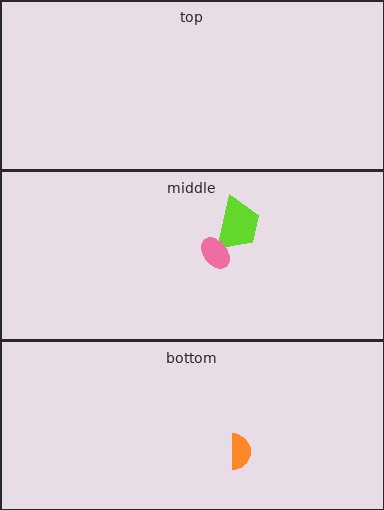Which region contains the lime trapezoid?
The middle region.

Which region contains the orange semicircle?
The bottom region.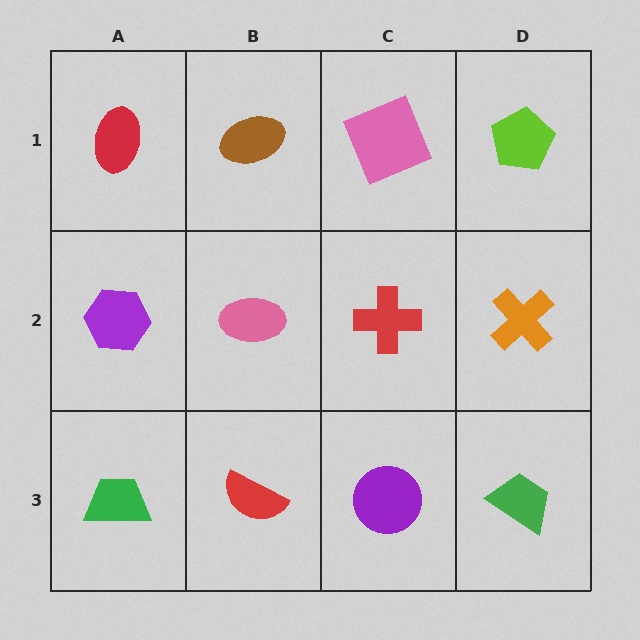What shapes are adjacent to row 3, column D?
An orange cross (row 2, column D), a purple circle (row 3, column C).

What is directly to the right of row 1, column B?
A pink square.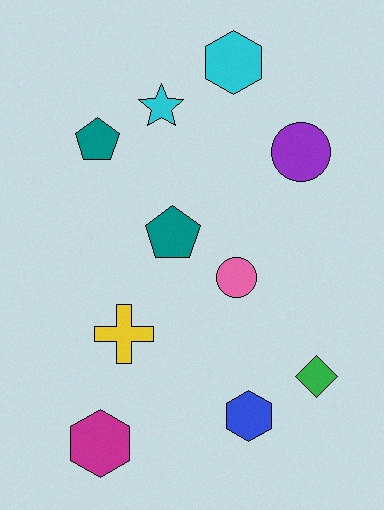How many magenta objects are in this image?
There is 1 magenta object.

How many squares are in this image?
There are no squares.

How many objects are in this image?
There are 10 objects.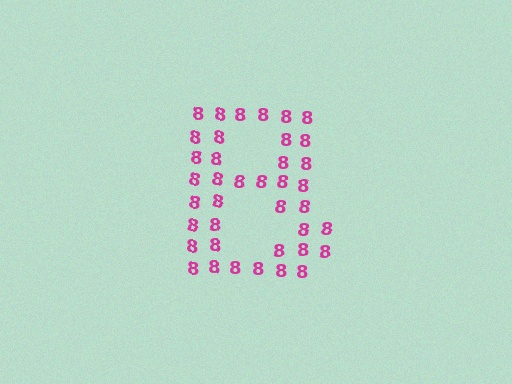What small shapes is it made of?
It is made of small digit 8's.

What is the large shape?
The large shape is the letter B.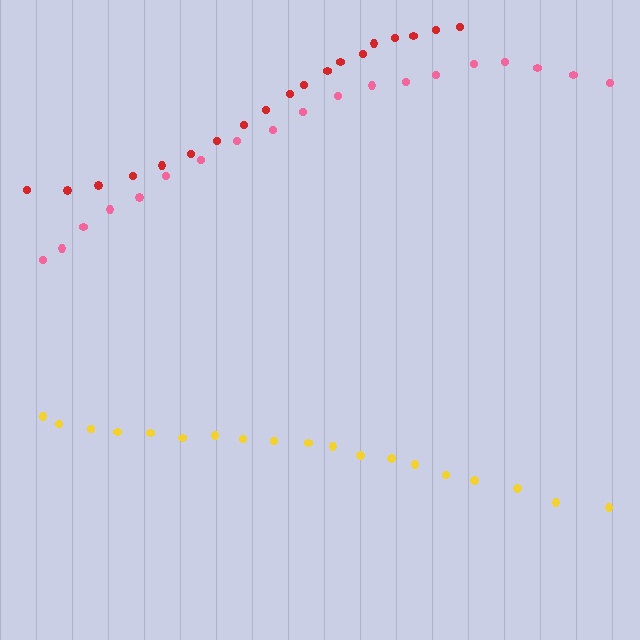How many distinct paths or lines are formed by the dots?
There are 3 distinct paths.